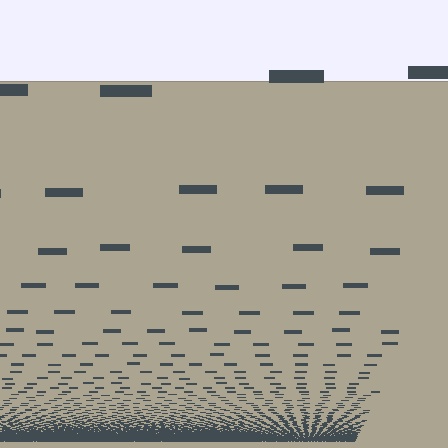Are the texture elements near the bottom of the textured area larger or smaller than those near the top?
Smaller. The gradient is inverted — elements near the bottom are smaller and denser.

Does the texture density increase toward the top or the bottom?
Density increases toward the bottom.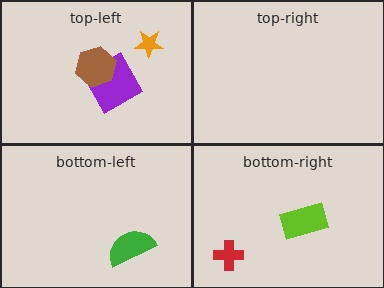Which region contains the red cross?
The bottom-right region.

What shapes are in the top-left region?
The purple square, the orange star, the brown hexagon.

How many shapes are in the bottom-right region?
2.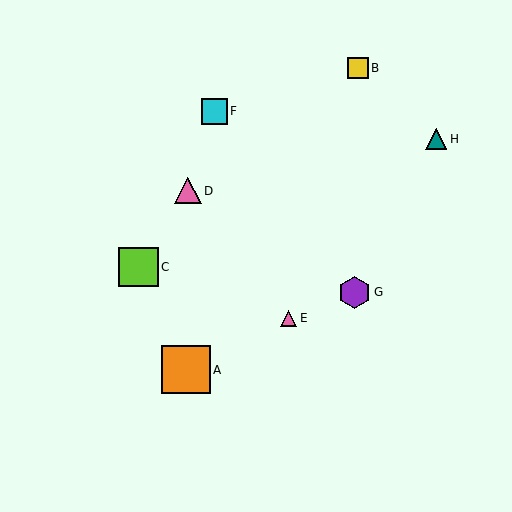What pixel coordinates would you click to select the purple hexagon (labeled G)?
Click at (355, 292) to select the purple hexagon G.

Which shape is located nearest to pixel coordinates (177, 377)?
The orange square (labeled A) at (186, 370) is nearest to that location.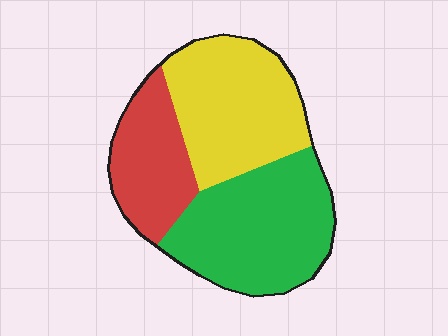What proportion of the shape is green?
Green takes up about two fifths (2/5) of the shape.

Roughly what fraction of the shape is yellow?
Yellow takes up about three eighths (3/8) of the shape.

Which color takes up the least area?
Red, at roughly 25%.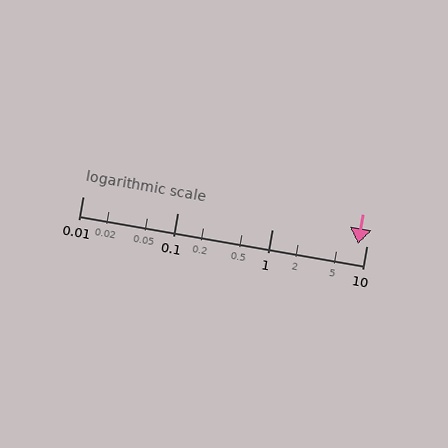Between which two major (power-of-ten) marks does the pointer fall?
The pointer is between 1 and 10.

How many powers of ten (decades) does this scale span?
The scale spans 3 decades, from 0.01 to 10.